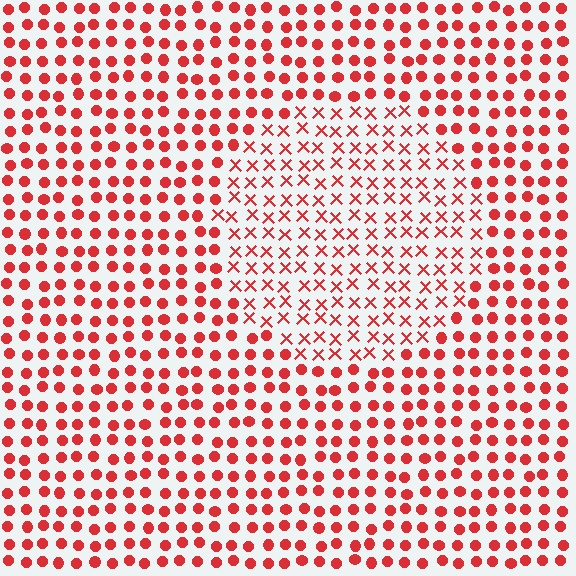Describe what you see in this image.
The image is filled with small red elements arranged in a uniform grid. A circle-shaped region contains X marks, while the surrounding area contains circles. The boundary is defined purely by the change in element shape.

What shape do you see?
I see a circle.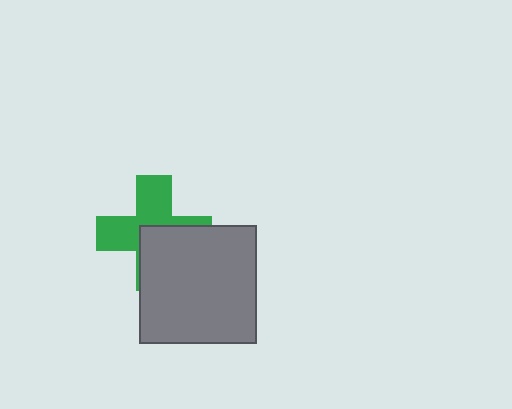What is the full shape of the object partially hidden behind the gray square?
The partially hidden object is a green cross.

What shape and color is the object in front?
The object in front is a gray square.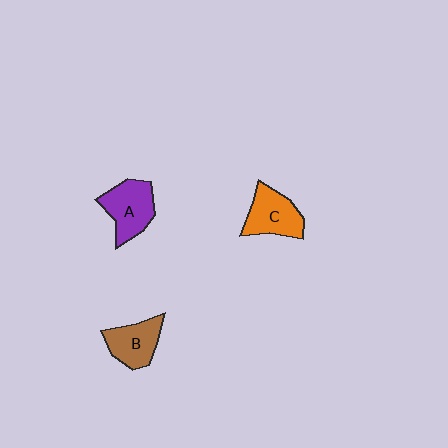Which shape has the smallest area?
Shape B (brown).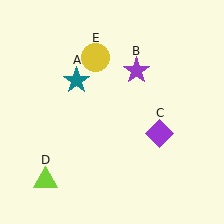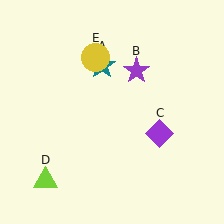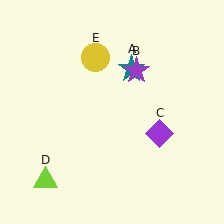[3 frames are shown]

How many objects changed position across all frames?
1 object changed position: teal star (object A).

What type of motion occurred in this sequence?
The teal star (object A) rotated clockwise around the center of the scene.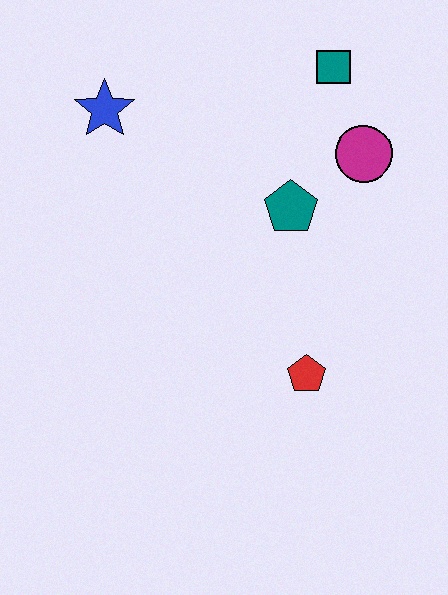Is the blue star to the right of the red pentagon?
No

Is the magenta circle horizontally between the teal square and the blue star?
No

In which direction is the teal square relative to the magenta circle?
The teal square is above the magenta circle.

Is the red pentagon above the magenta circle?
No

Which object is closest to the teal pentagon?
The magenta circle is closest to the teal pentagon.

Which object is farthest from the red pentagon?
The blue star is farthest from the red pentagon.